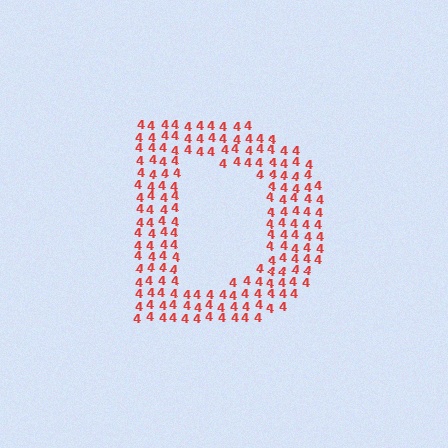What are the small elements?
The small elements are digit 4's.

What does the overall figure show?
The overall figure shows the letter D.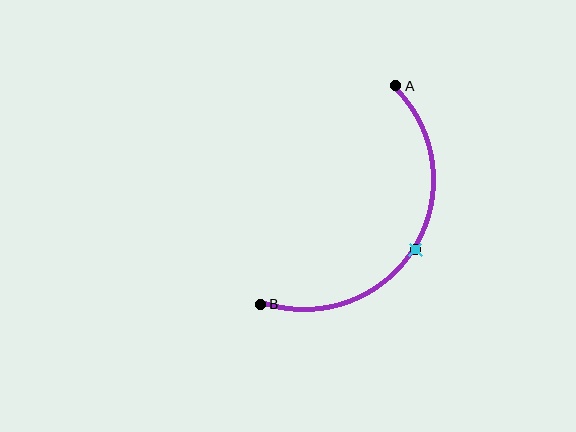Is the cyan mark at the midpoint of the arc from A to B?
Yes. The cyan mark lies on the arc at equal arc-length from both A and B — it is the arc midpoint.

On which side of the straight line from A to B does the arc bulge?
The arc bulges to the right of the straight line connecting A and B.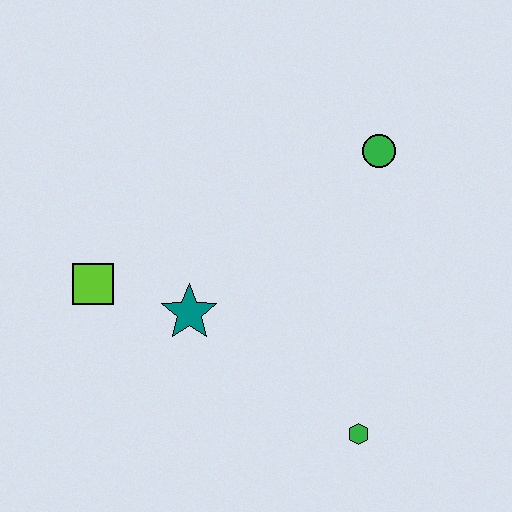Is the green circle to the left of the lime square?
No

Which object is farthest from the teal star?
The green circle is farthest from the teal star.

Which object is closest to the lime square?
The teal star is closest to the lime square.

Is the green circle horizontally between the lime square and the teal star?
No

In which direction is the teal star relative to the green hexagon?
The teal star is to the left of the green hexagon.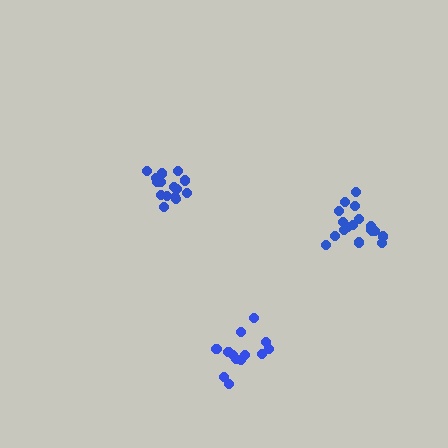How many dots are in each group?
Group 1: 15 dots, Group 2: 13 dots, Group 3: 18 dots (46 total).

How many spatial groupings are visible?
There are 3 spatial groupings.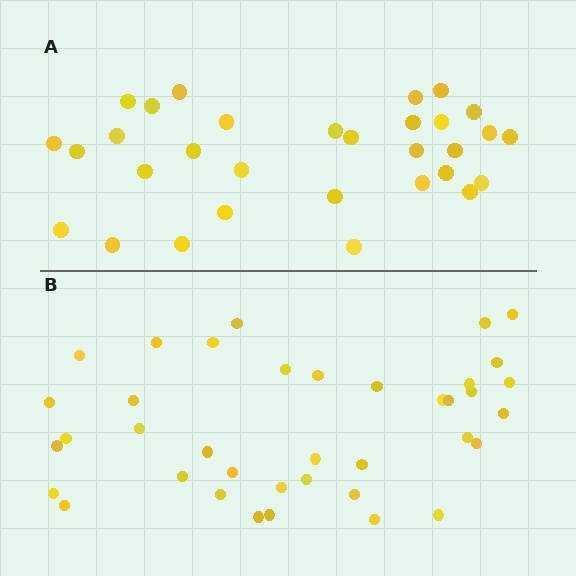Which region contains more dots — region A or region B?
Region B (the bottom region) has more dots.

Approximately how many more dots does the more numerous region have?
Region B has roughly 8 or so more dots than region A.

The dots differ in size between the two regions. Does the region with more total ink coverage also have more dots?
No. Region A has more total ink coverage because its dots are larger, but region B actually contains more individual dots. Total area can be misleading — the number of items is what matters here.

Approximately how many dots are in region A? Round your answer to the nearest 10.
About 30 dots. (The exact count is 31, which rounds to 30.)